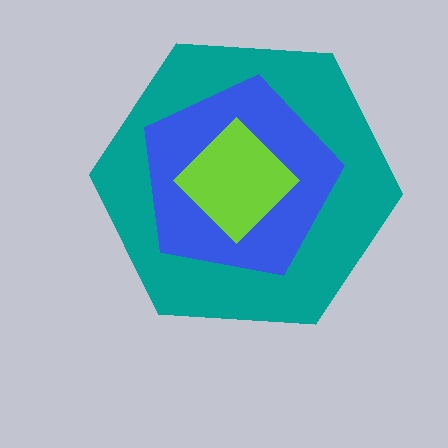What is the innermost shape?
The lime diamond.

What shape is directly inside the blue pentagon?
The lime diamond.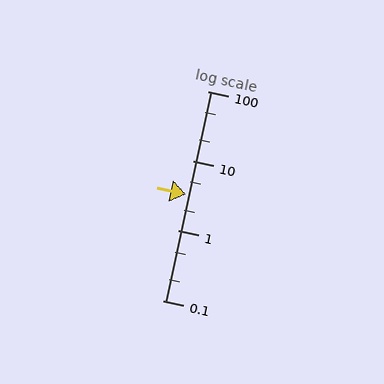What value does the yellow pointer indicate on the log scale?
The pointer indicates approximately 3.3.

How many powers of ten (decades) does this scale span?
The scale spans 3 decades, from 0.1 to 100.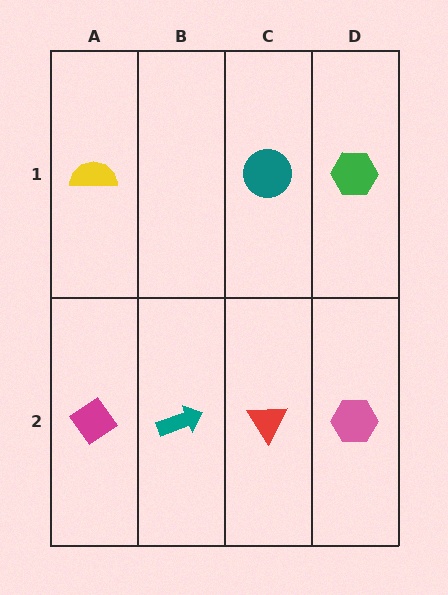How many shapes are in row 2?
4 shapes.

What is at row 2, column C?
A red triangle.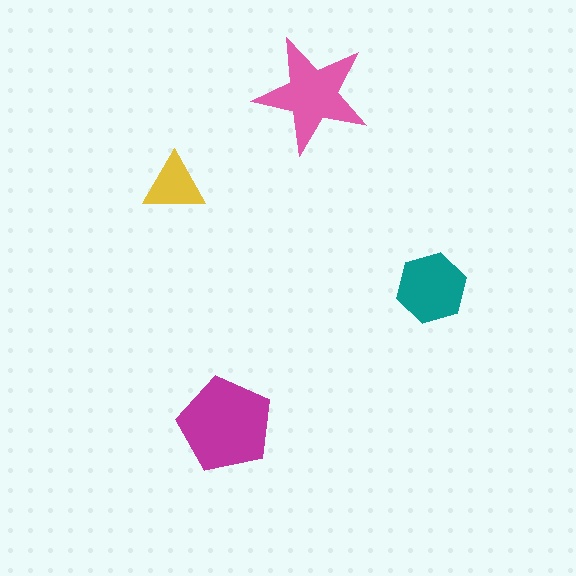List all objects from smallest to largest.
The yellow triangle, the teal hexagon, the pink star, the magenta pentagon.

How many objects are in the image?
There are 4 objects in the image.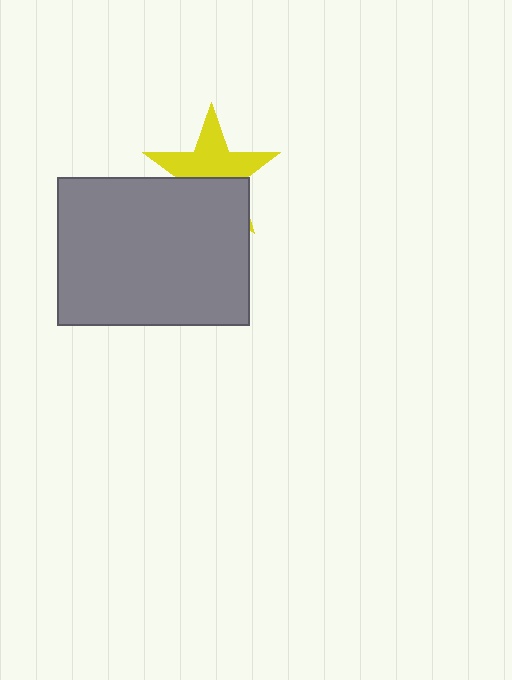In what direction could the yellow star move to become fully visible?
The yellow star could move up. That would shift it out from behind the gray rectangle entirely.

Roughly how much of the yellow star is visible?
About half of it is visible (roughly 58%).